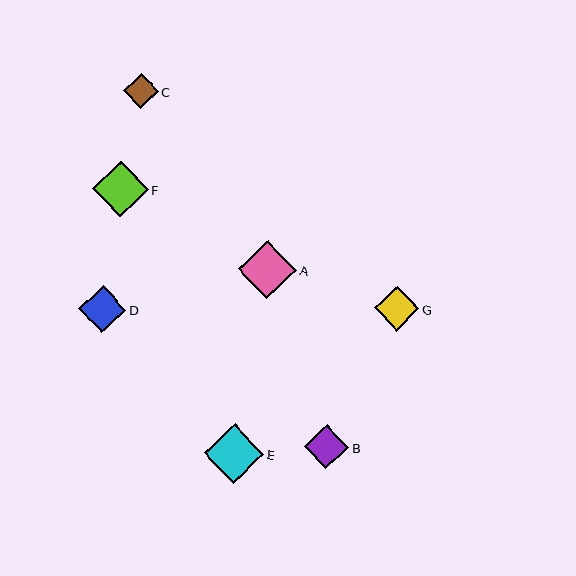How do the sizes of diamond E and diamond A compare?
Diamond E and diamond A are approximately the same size.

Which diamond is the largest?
Diamond E is the largest with a size of approximately 60 pixels.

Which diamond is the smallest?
Diamond C is the smallest with a size of approximately 35 pixels.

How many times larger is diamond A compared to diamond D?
Diamond A is approximately 1.2 times the size of diamond D.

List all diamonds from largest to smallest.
From largest to smallest: E, A, F, D, G, B, C.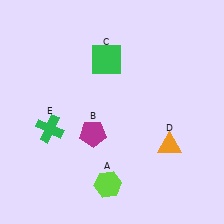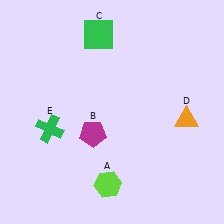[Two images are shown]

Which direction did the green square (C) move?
The green square (C) moved up.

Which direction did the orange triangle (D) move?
The orange triangle (D) moved up.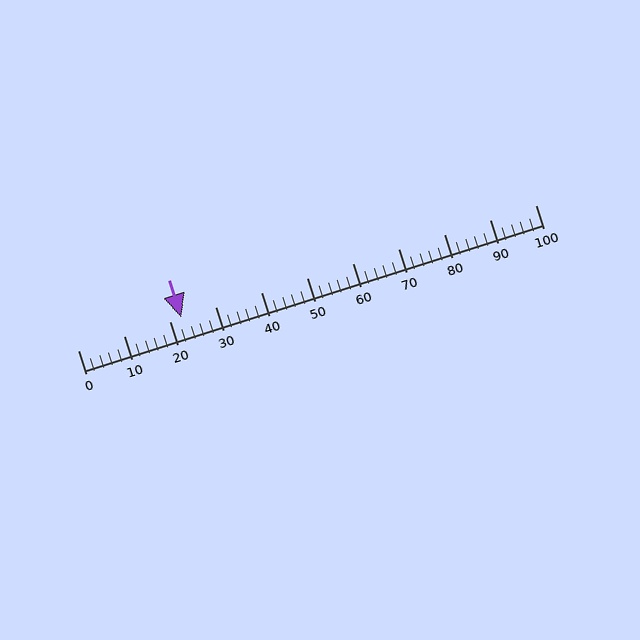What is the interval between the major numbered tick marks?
The major tick marks are spaced 10 units apart.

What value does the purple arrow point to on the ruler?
The purple arrow points to approximately 23.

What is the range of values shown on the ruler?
The ruler shows values from 0 to 100.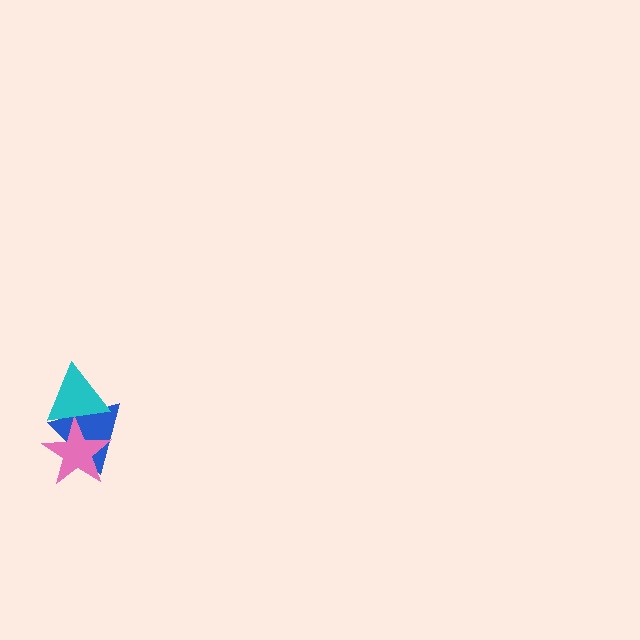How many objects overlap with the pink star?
2 objects overlap with the pink star.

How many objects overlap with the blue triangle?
2 objects overlap with the blue triangle.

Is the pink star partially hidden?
Yes, it is partially covered by another shape.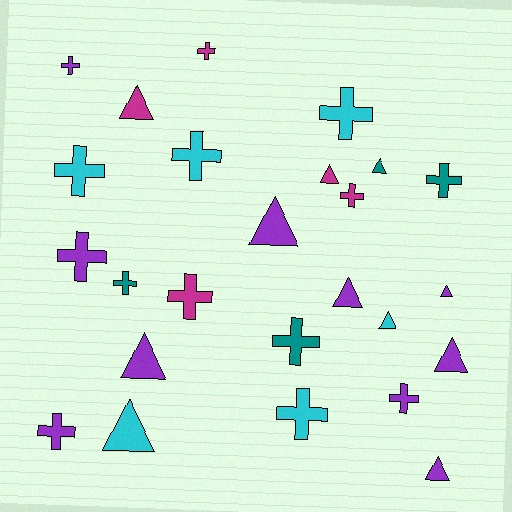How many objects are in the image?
There are 25 objects.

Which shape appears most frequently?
Cross, with 14 objects.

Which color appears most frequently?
Purple, with 10 objects.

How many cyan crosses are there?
There are 4 cyan crosses.